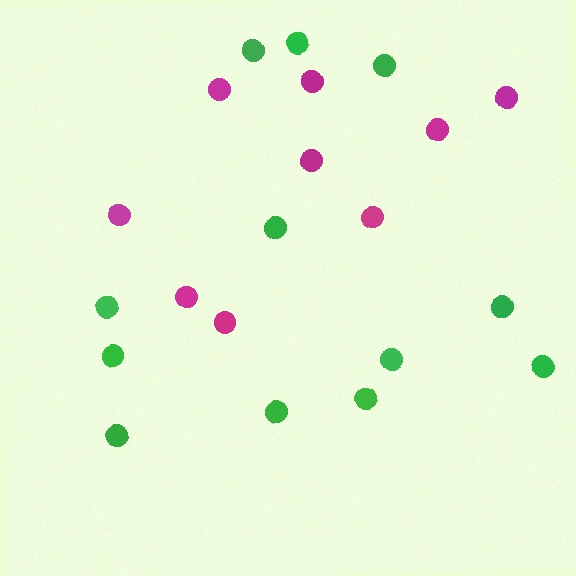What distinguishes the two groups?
There are 2 groups: one group of magenta circles (9) and one group of green circles (12).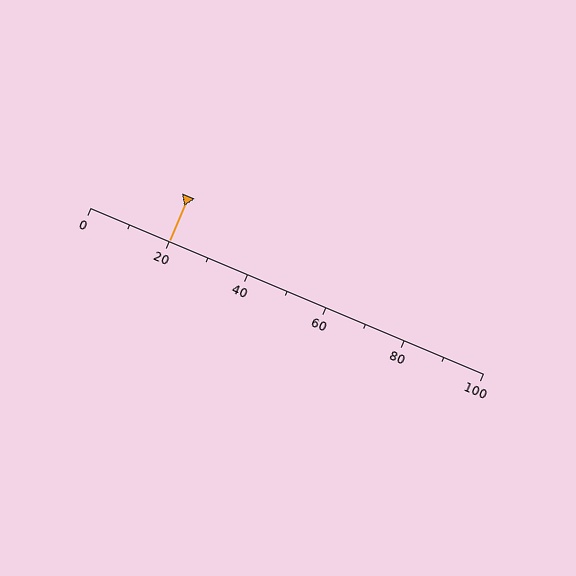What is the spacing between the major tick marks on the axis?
The major ticks are spaced 20 apart.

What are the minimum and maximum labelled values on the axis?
The axis runs from 0 to 100.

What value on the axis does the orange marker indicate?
The marker indicates approximately 20.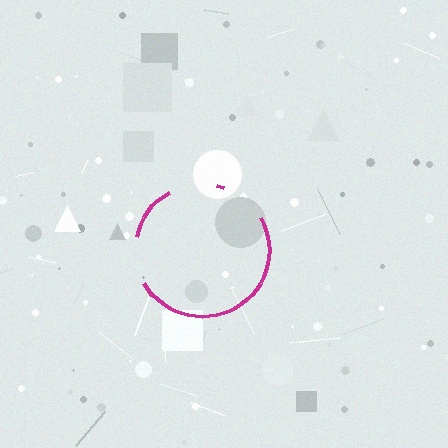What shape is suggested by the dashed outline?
The dashed outline suggests a circle.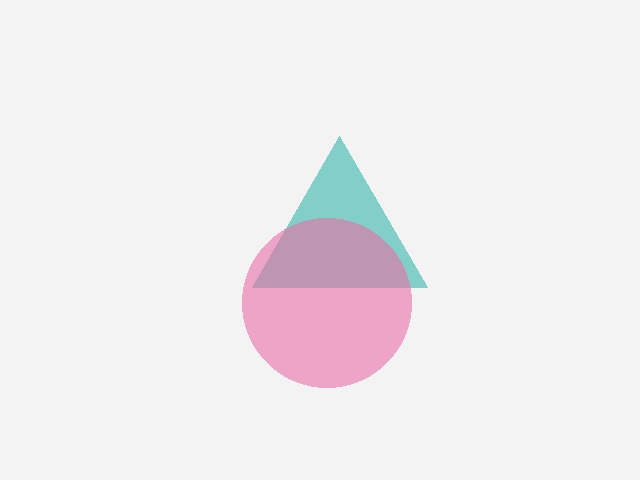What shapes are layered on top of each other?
The layered shapes are: a teal triangle, a pink circle.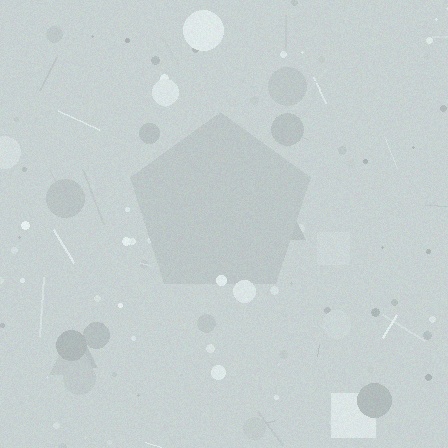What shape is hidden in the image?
A pentagon is hidden in the image.